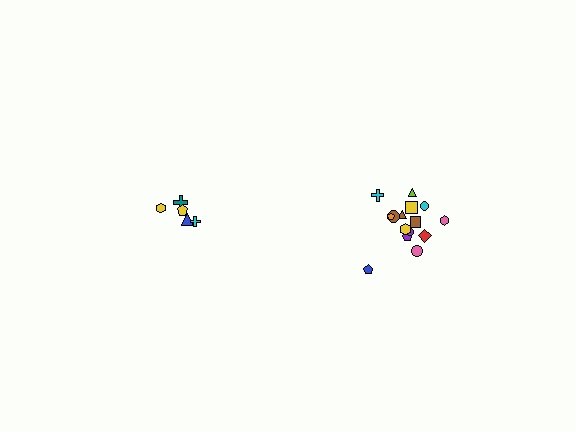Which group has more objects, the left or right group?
The right group.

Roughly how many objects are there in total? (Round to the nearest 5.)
Roughly 20 objects in total.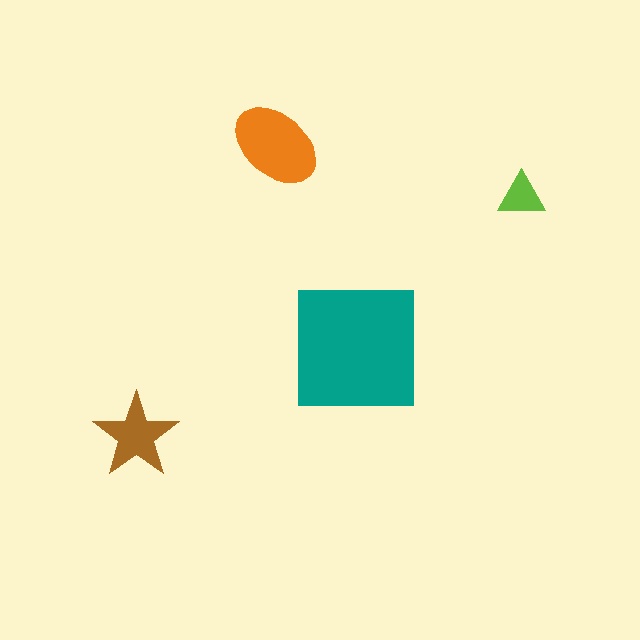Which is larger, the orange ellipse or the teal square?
The teal square.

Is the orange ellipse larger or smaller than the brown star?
Larger.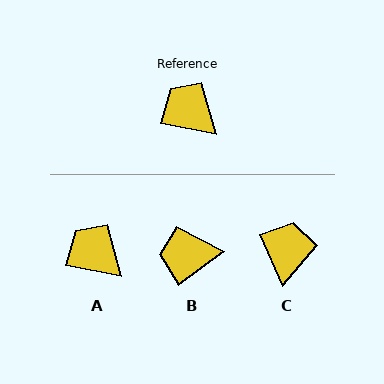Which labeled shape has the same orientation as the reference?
A.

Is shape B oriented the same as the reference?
No, it is off by about 48 degrees.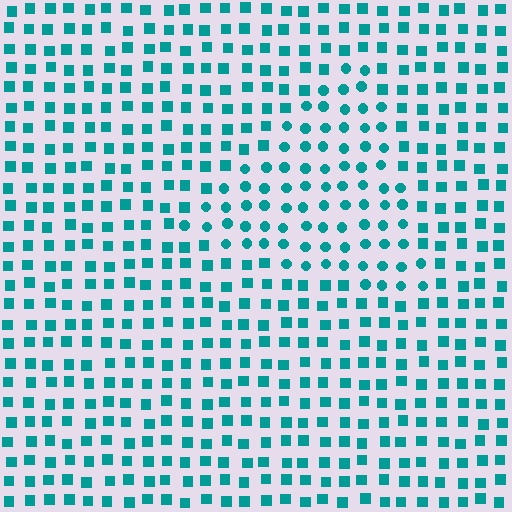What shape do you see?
I see a triangle.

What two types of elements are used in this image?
The image uses circles inside the triangle region and squares outside it.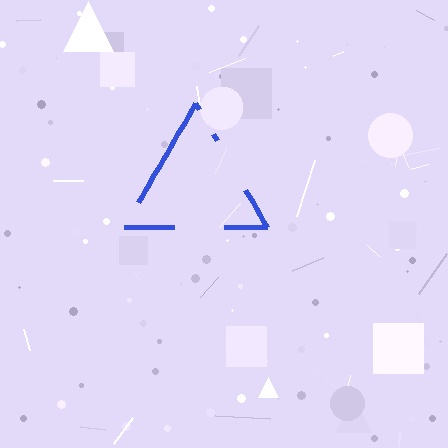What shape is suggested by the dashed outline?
The dashed outline suggests a triangle.